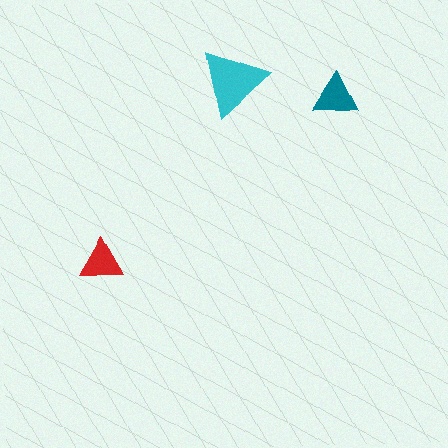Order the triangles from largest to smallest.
the cyan one, the teal one, the red one.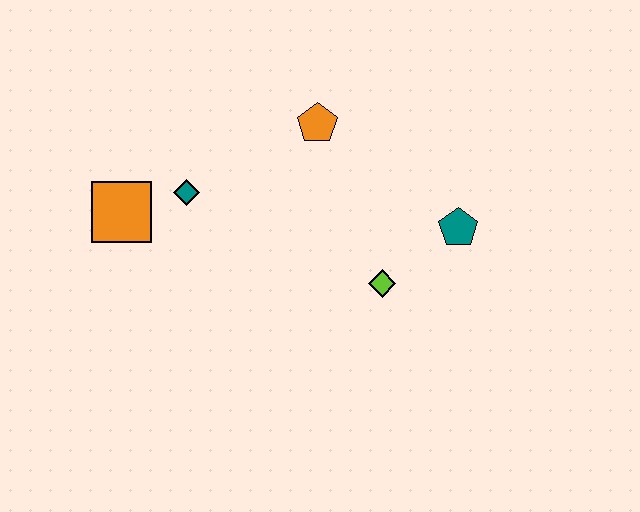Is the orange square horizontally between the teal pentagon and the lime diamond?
No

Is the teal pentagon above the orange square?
No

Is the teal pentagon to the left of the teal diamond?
No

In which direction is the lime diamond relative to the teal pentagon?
The lime diamond is to the left of the teal pentagon.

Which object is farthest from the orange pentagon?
The orange square is farthest from the orange pentagon.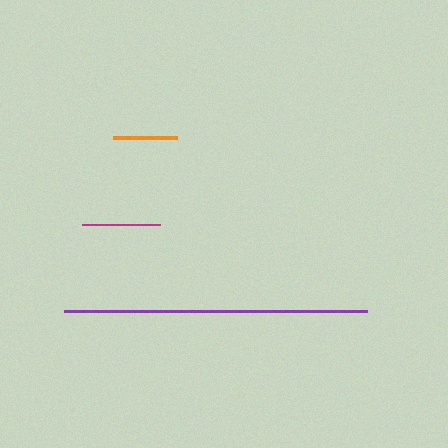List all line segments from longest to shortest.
From longest to shortest: purple, magenta, orange.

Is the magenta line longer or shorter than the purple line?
The purple line is longer than the magenta line.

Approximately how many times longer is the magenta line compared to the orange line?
The magenta line is approximately 1.2 times the length of the orange line.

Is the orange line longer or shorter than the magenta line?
The magenta line is longer than the orange line.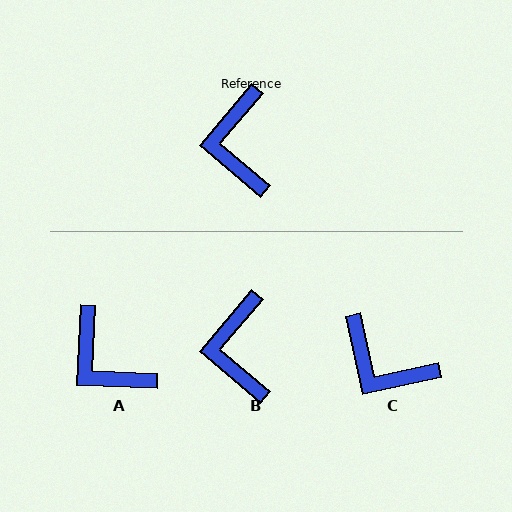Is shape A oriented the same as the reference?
No, it is off by about 38 degrees.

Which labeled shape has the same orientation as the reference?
B.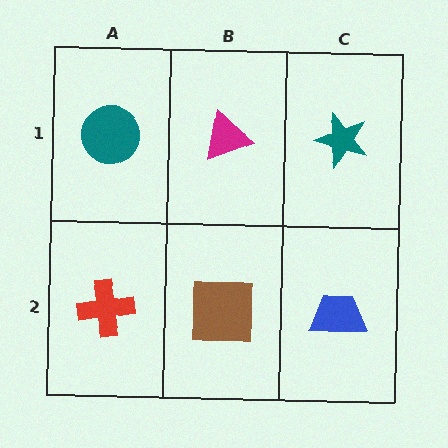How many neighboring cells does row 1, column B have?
3.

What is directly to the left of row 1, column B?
A teal circle.